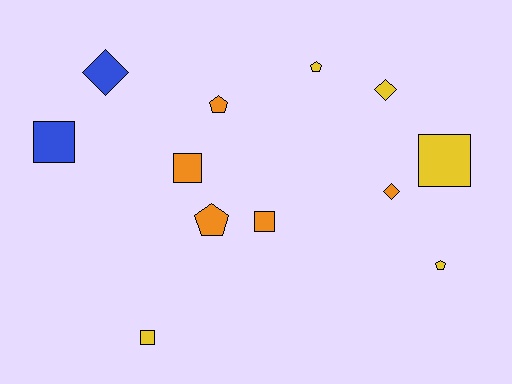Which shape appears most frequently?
Square, with 5 objects.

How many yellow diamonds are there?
There is 1 yellow diamond.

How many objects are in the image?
There are 12 objects.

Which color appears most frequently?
Orange, with 5 objects.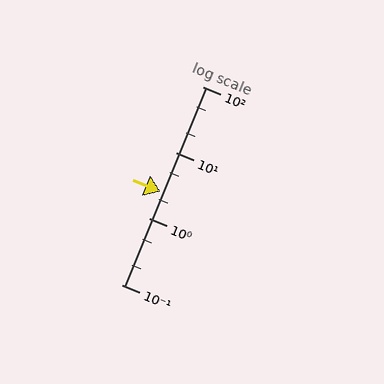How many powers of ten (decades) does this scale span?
The scale spans 3 decades, from 0.1 to 100.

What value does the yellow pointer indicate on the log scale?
The pointer indicates approximately 2.6.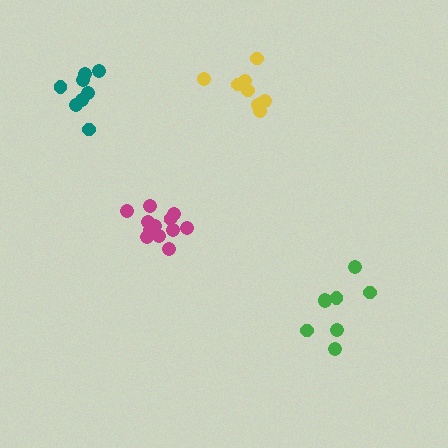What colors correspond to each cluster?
The clusters are colored: yellow, magenta, green, teal.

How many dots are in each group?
Group 1: 9 dots, Group 2: 12 dots, Group 3: 8 dots, Group 4: 8 dots (37 total).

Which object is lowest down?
The green cluster is bottommost.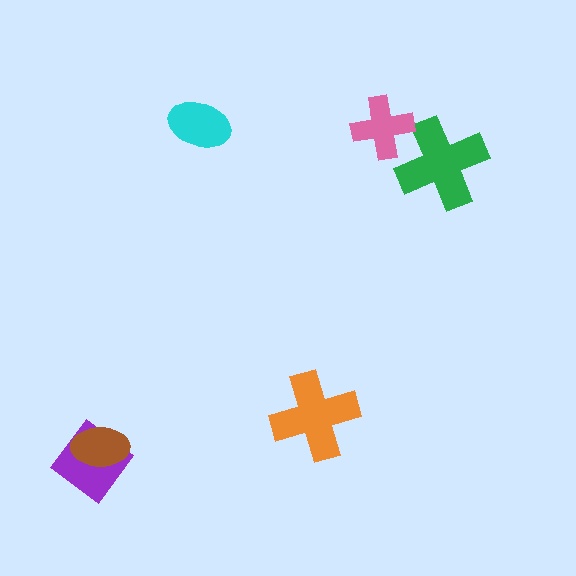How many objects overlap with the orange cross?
0 objects overlap with the orange cross.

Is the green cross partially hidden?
Yes, it is partially covered by another shape.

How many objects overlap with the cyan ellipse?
0 objects overlap with the cyan ellipse.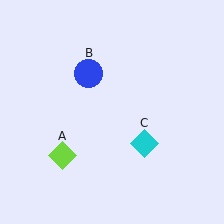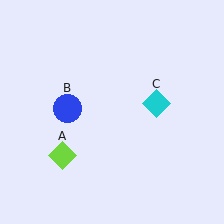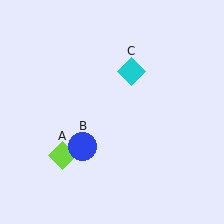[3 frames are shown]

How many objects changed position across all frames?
2 objects changed position: blue circle (object B), cyan diamond (object C).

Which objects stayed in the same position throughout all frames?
Lime diamond (object A) remained stationary.